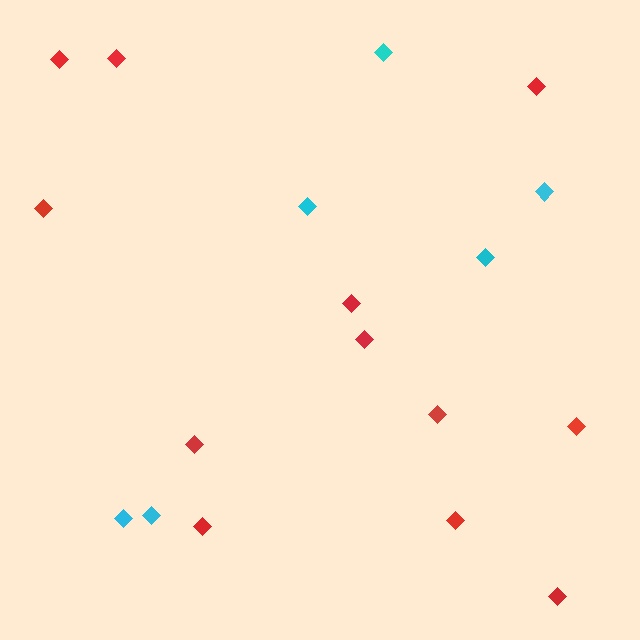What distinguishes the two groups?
There are 2 groups: one group of red diamonds (12) and one group of cyan diamonds (6).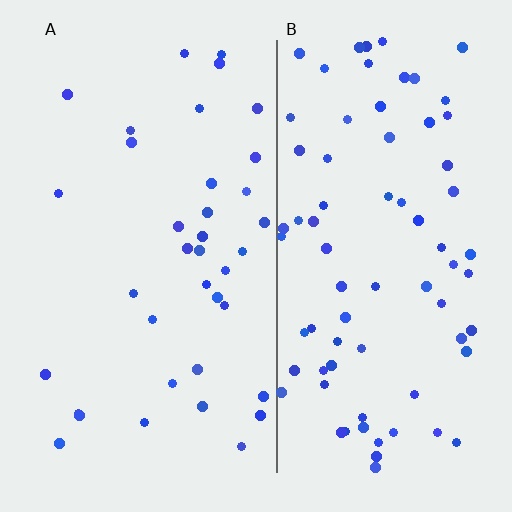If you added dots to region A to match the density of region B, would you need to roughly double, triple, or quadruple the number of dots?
Approximately double.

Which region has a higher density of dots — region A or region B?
B (the right).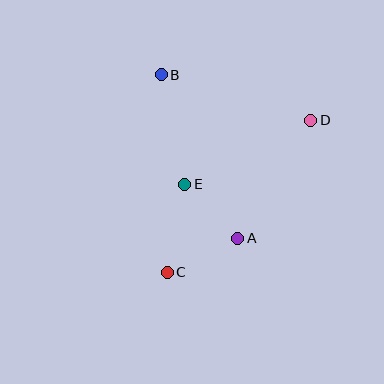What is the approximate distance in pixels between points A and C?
The distance between A and C is approximately 78 pixels.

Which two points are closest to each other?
Points A and E are closest to each other.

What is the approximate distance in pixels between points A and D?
The distance between A and D is approximately 139 pixels.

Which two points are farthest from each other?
Points C and D are farthest from each other.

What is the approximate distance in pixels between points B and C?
The distance between B and C is approximately 198 pixels.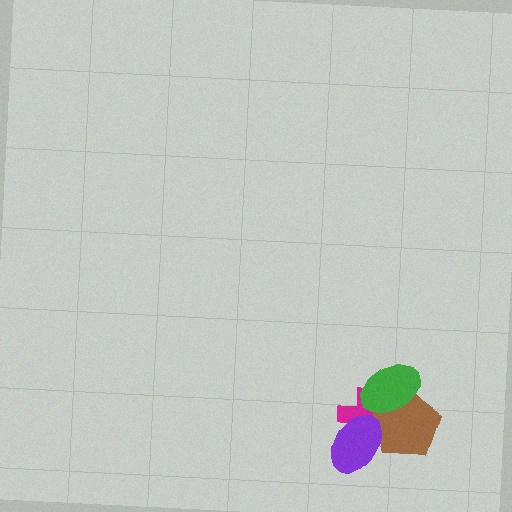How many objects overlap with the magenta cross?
3 objects overlap with the magenta cross.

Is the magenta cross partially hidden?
Yes, it is partially covered by another shape.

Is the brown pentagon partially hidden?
Yes, it is partially covered by another shape.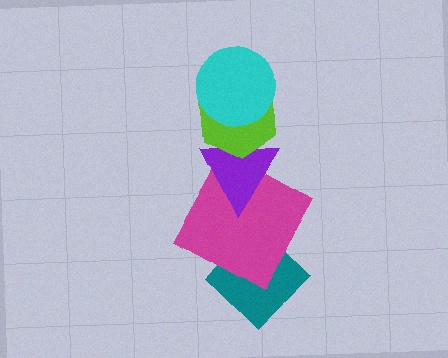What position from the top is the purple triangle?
The purple triangle is 3rd from the top.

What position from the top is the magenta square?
The magenta square is 4th from the top.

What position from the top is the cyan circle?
The cyan circle is 1st from the top.